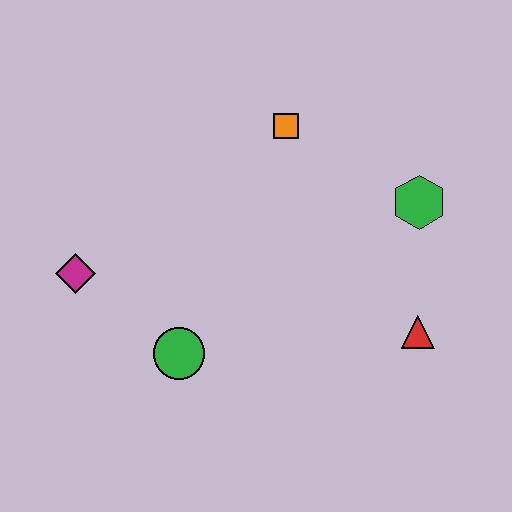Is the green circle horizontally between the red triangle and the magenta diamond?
Yes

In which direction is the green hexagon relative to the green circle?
The green hexagon is to the right of the green circle.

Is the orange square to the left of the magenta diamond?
No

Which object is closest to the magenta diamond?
The green circle is closest to the magenta diamond.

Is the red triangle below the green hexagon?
Yes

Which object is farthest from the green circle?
The green hexagon is farthest from the green circle.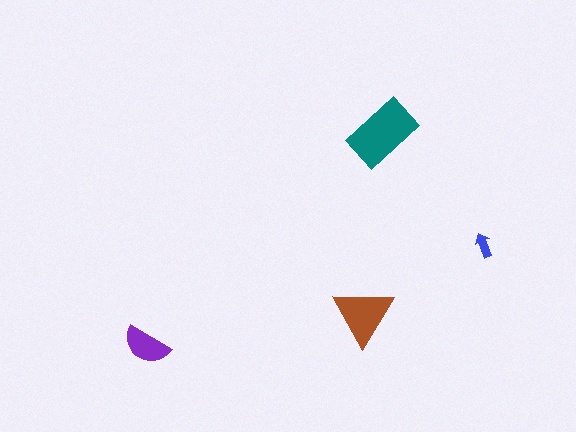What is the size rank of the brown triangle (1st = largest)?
2nd.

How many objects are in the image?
There are 4 objects in the image.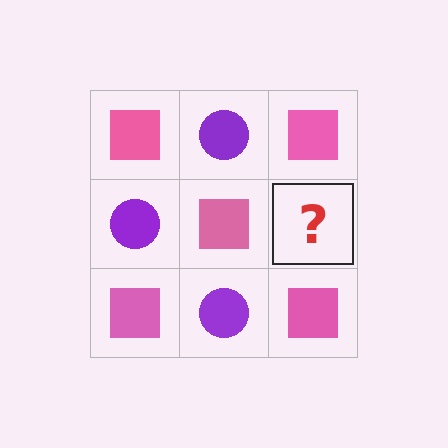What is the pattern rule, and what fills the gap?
The rule is that it alternates pink square and purple circle in a checkerboard pattern. The gap should be filled with a purple circle.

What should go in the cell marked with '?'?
The missing cell should contain a purple circle.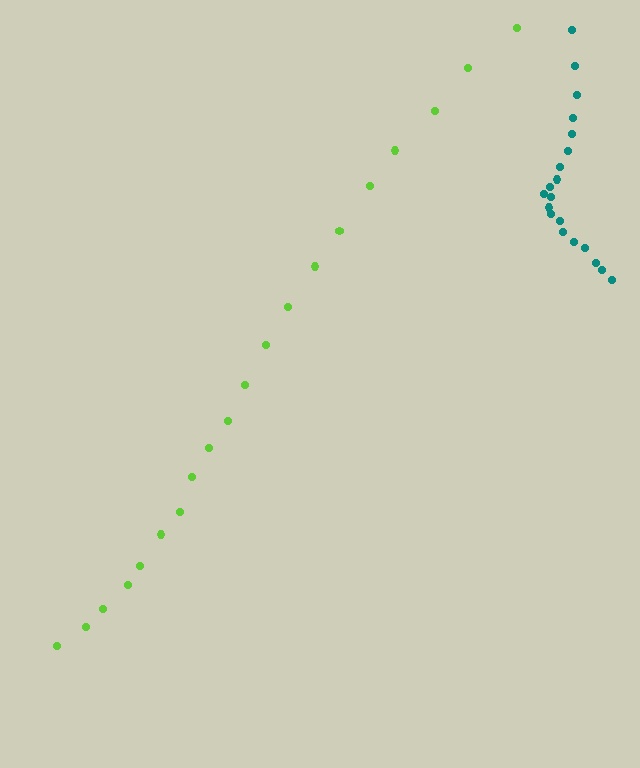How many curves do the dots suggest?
There are 2 distinct paths.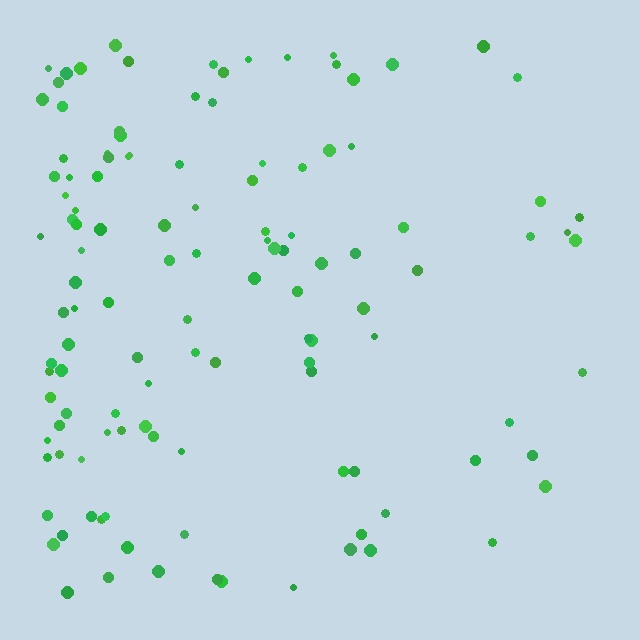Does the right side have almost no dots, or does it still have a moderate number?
Still a moderate number, just noticeably fewer than the left.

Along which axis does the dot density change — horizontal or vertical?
Horizontal.